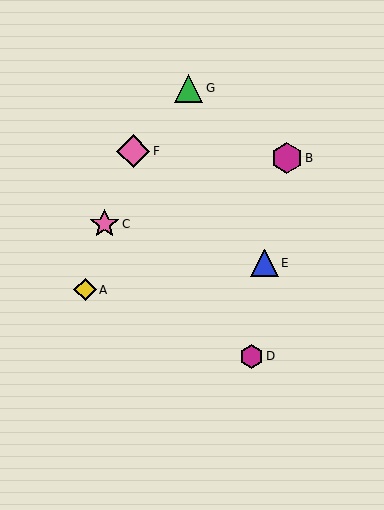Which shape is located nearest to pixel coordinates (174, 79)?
The green triangle (labeled G) at (188, 88) is nearest to that location.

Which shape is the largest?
The pink diamond (labeled F) is the largest.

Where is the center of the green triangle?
The center of the green triangle is at (188, 88).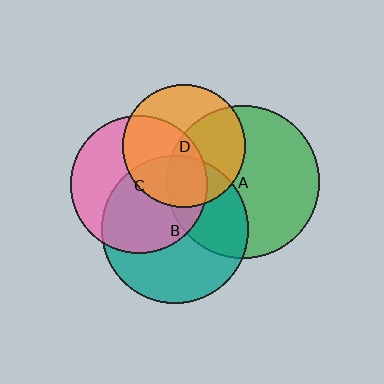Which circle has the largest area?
Circle A (green).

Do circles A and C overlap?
Yes.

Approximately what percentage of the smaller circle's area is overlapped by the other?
Approximately 20%.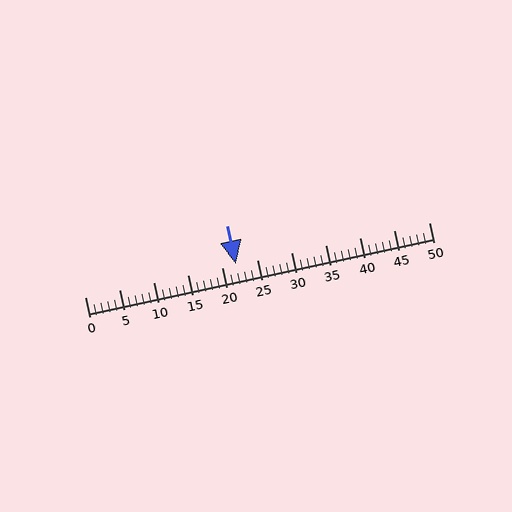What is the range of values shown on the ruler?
The ruler shows values from 0 to 50.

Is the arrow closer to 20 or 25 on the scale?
The arrow is closer to 20.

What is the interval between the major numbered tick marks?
The major tick marks are spaced 5 units apart.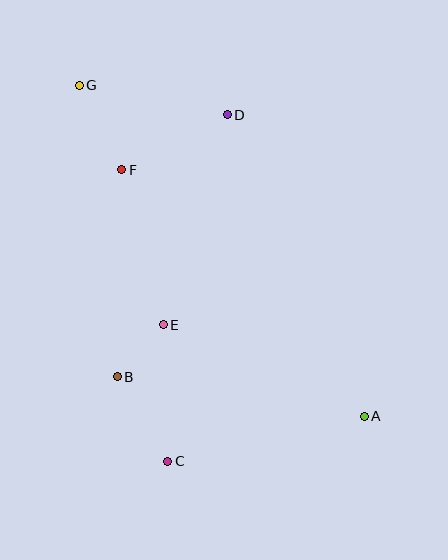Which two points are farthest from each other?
Points A and G are farthest from each other.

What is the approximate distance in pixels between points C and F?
The distance between C and F is approximately 295 pixels.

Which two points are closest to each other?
Points B and E are closest to each other.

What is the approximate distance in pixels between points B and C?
The distance between B and C is approximately 99 pixels.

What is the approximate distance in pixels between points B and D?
The distance between B and D is approximately 284 pixels.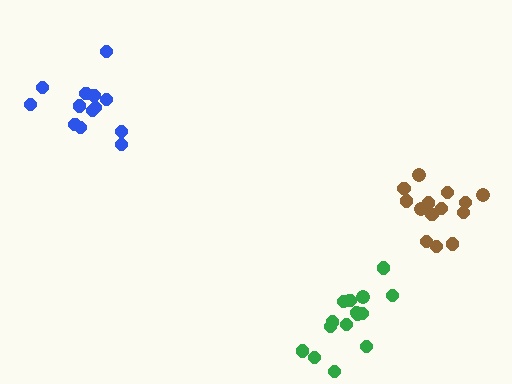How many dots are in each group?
Group 1: 15 dots, Group 2: 13 dots, Group 3: 14 dots (42 total).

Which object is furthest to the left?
The blue cluster is leftmost.